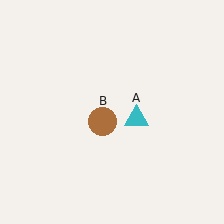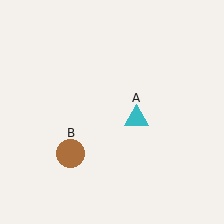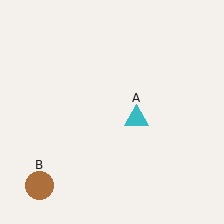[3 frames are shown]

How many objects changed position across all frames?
1 object changed position: brown circle (object B).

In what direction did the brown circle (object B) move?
The brown circle (object B) moved down and to the left.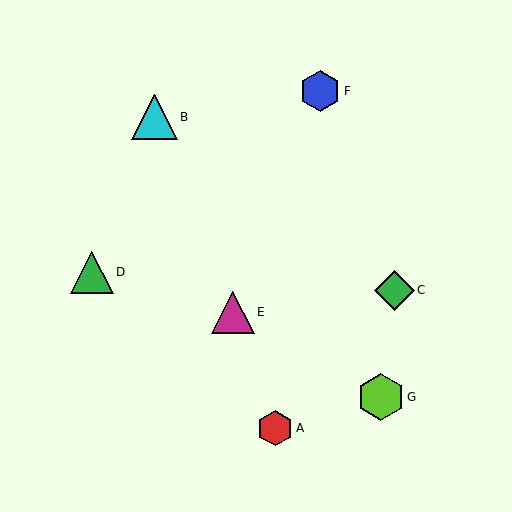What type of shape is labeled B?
Shape B is a cyan triangle.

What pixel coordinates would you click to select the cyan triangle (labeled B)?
Click at (154, 117) to select the cyan triangle B.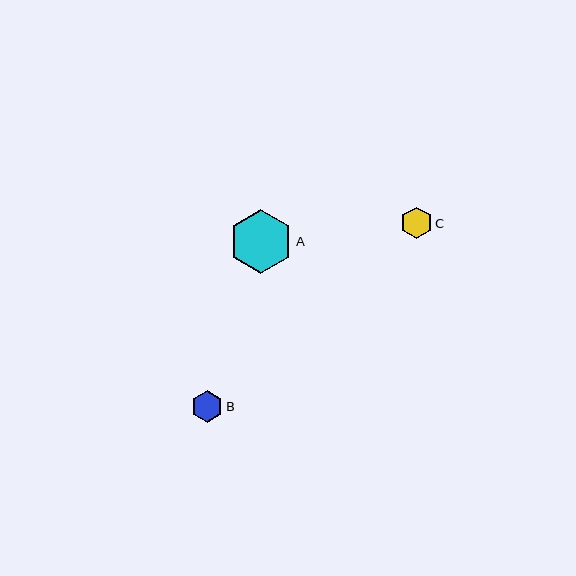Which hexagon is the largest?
Hexagon A is the largest with a size of approximately 64 pixels.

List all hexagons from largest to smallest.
From largest to smallest: A, B, C.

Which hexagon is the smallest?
Hexagon C is the smallest with a size of approximately 31 pixels.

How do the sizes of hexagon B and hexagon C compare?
Hexagon B and hexagon C are approximately the same size.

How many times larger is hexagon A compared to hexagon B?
Hexagon A is approximately 2.0 times the size of hexagon B.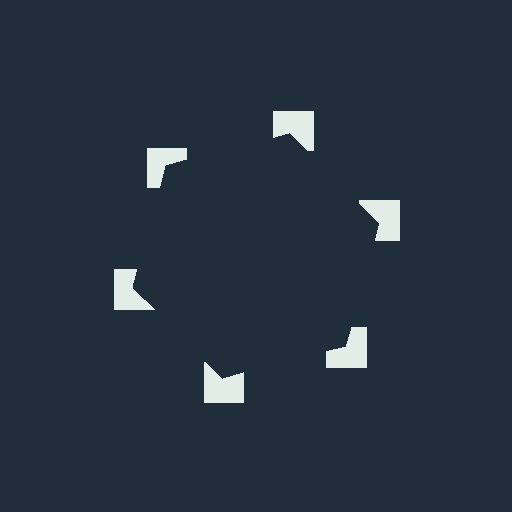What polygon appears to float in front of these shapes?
An illusory hexagon — its edges are inferred from the aligned wedge cuts in the notched squares, not physically drawn.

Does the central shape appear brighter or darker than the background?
It typically appears slightly darker than the background, even though no actual brightness change is drawn.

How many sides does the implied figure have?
6 sides.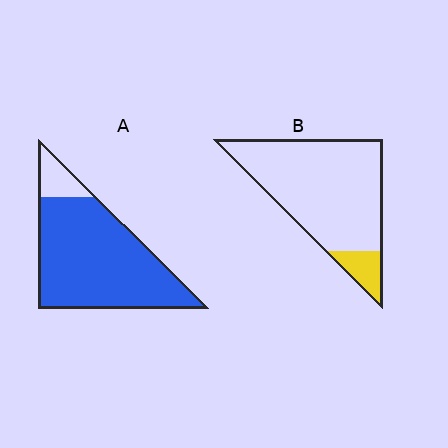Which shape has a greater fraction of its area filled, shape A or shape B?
Shape A.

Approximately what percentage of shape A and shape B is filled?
A is approximately 90% and B is approximately 10%.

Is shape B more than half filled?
No.